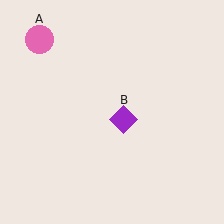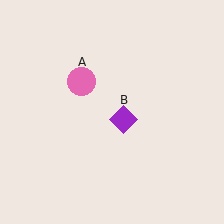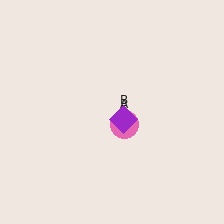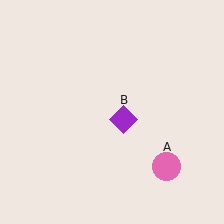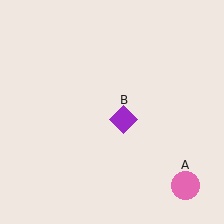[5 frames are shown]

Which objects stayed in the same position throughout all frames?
Purple diamond (object B) remained stationary.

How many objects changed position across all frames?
1 object changed position: pink circle (object A).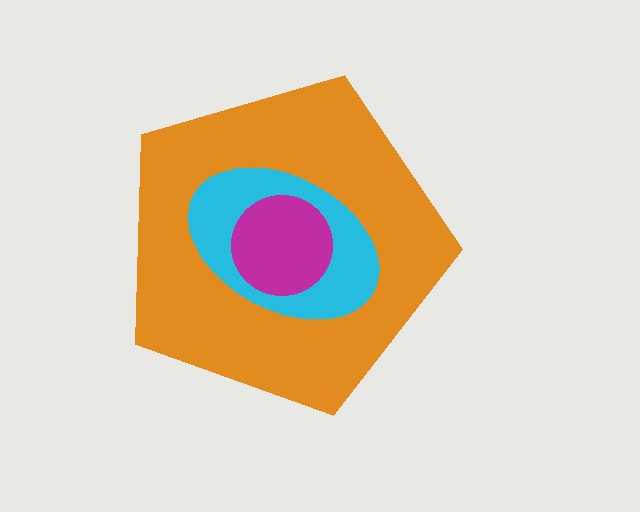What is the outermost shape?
The orange pentagon.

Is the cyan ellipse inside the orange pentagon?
Yes.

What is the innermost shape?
The magenta circle.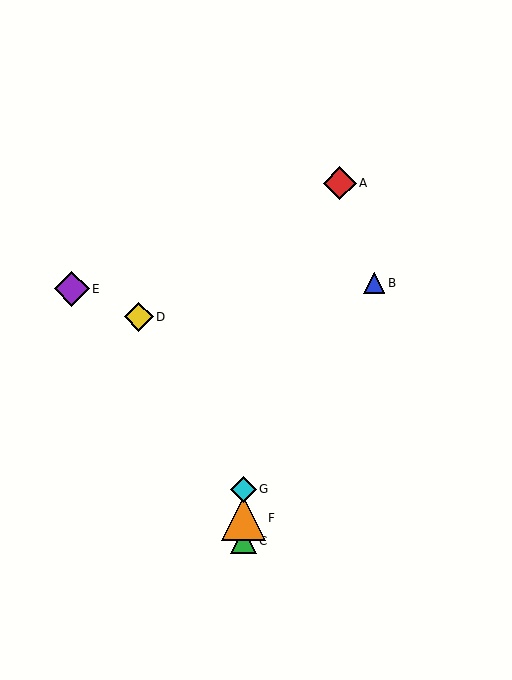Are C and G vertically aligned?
Yes, both are at x≈243.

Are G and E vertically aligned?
No, G is at x≈243 and E is at x≈72.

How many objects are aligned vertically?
3 objects (C, F, G) are aligned vertically.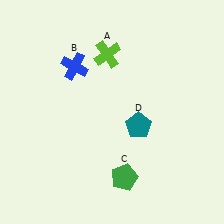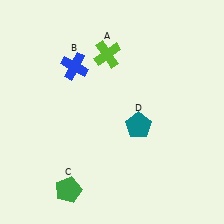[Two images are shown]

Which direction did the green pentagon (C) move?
The green pentagon (C) moved left.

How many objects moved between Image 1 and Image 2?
1 object moved between the two images.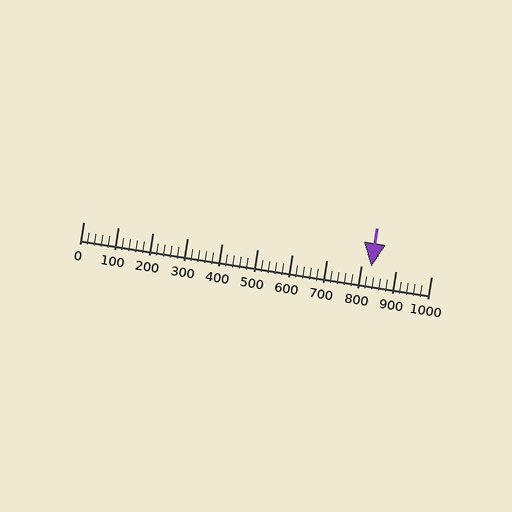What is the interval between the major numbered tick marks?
The major tick marks are spaced 100 units apart.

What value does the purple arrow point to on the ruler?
The purple arrow points to approximately 829.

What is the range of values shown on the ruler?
The ruler shows values from 0 to 1000.